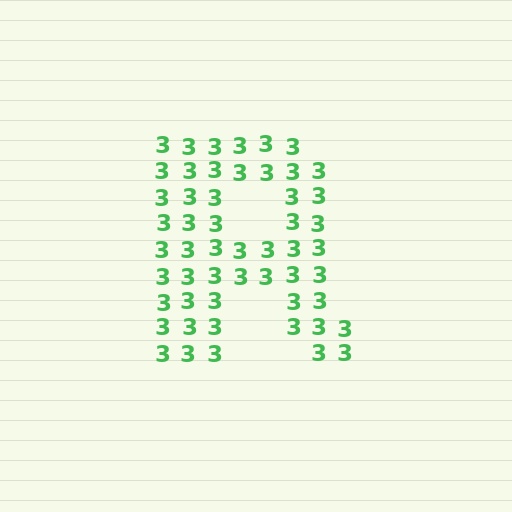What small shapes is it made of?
It is made of small digit 3's.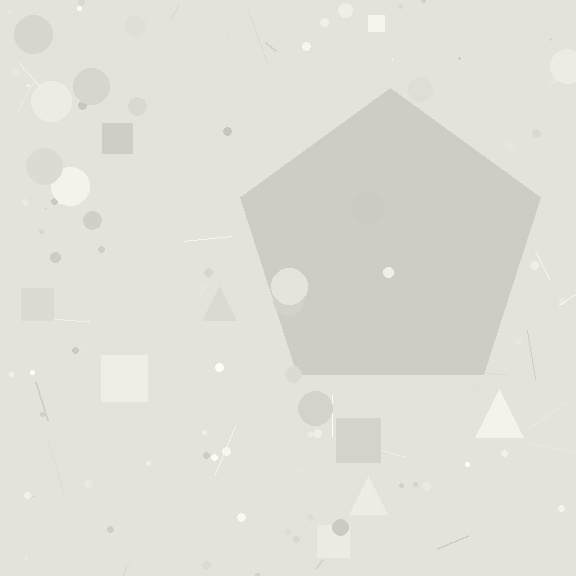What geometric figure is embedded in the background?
A pentagon is embedded in the background.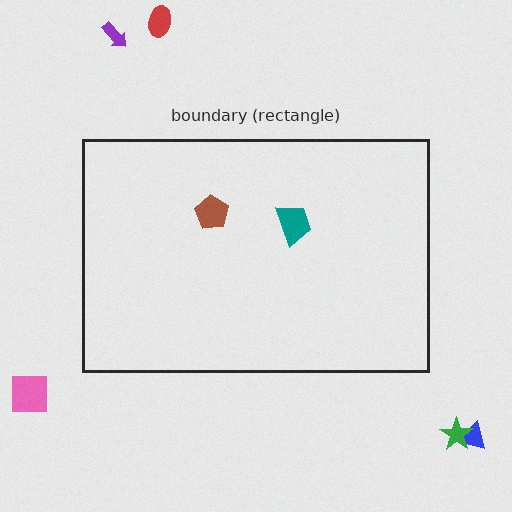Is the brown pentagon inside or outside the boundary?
Inside.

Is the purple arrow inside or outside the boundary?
Outside.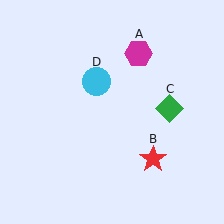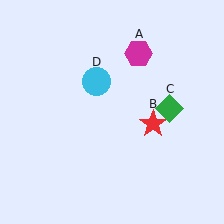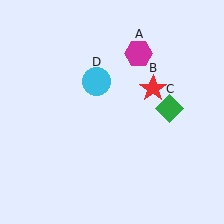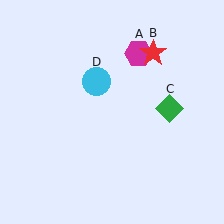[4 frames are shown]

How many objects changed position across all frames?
1 object changed position: red star (object B).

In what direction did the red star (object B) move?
The red star (object B) moved up.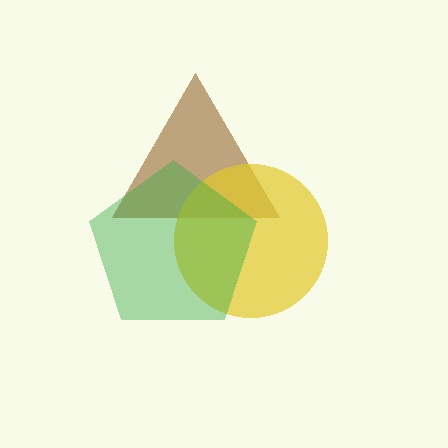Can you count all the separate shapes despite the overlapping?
Yes, there are 3 separate shapes.